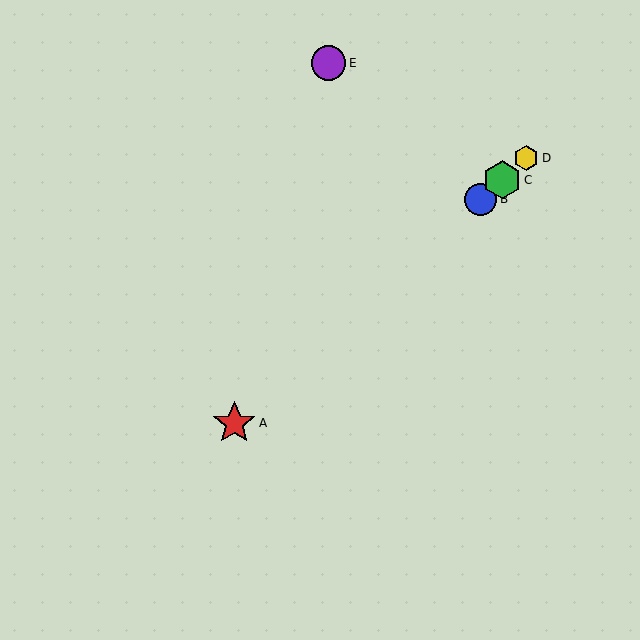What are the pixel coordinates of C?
Object C is at (502, 180).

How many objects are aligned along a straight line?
4 objects (A, B, C, D) are aligned along a straight line.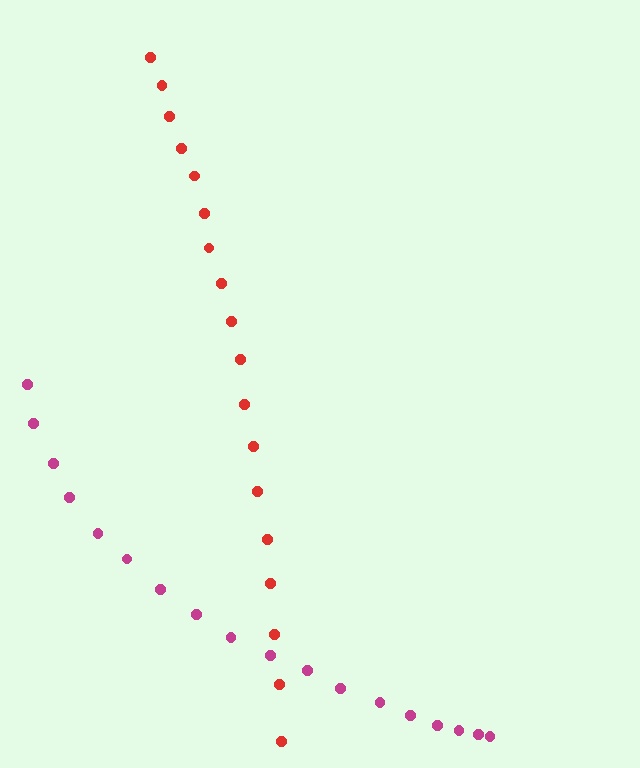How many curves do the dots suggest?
There are 2 distinct paths.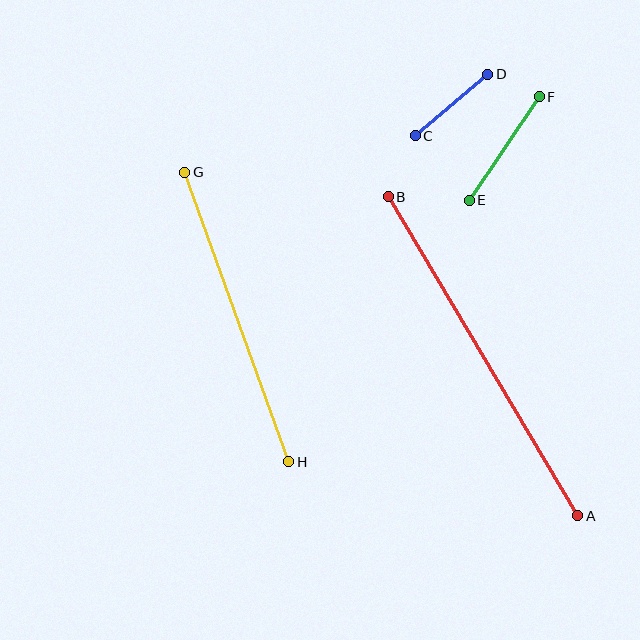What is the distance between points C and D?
The distance is approximately 95 pixels.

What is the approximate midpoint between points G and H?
The midpoint is at approximately (237, 317) pixels.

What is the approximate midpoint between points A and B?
The midpoint is at approximately (483, 356) pixels.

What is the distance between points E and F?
The distance is approximately 125 pixels.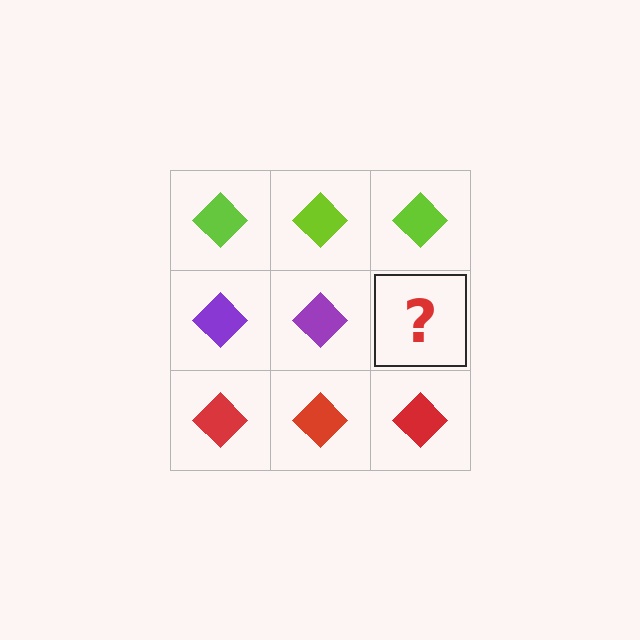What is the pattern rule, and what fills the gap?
The rule is that each row has a consistent color. The gap should be filled with a purple diamond.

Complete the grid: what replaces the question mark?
The question mark should be replaced with a purple diamond.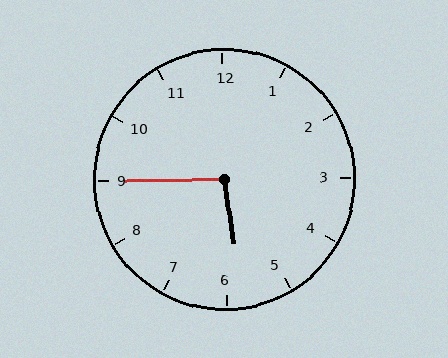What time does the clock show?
5:45.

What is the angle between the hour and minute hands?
Approximately 98 degrees.